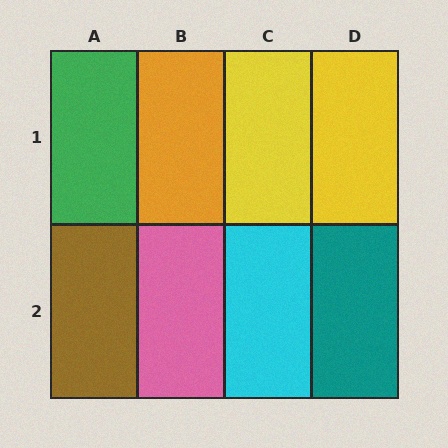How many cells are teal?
1 cell is teal.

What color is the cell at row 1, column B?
Orange.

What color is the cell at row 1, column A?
Green.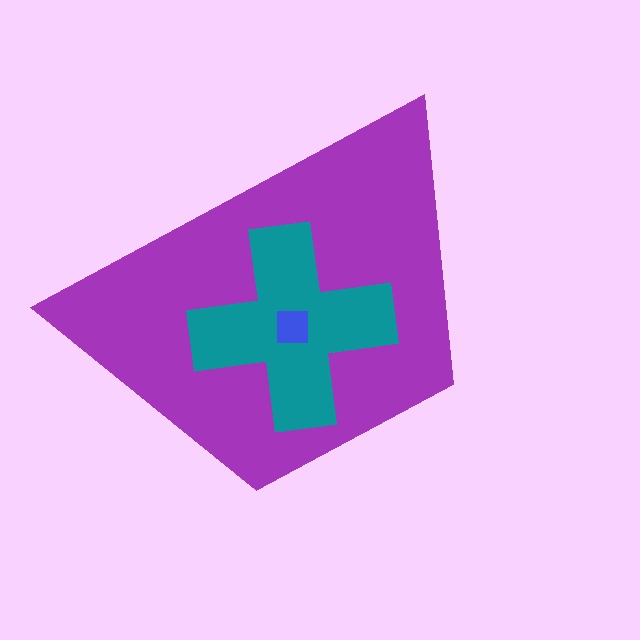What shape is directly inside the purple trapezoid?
The teal cross.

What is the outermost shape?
The purple trapezoid.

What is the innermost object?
The blue square.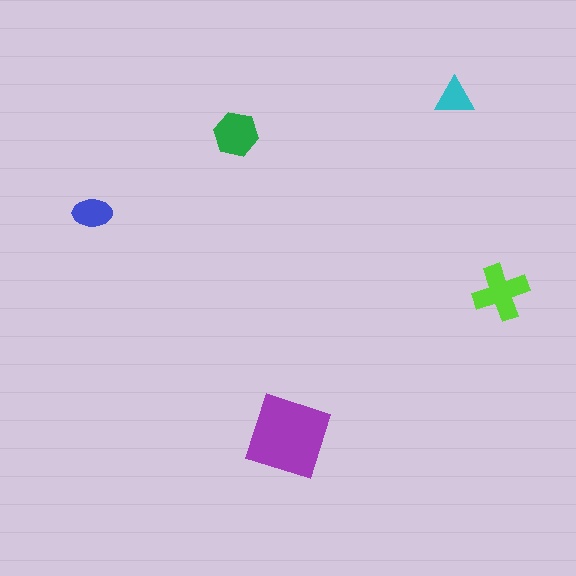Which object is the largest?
The purple diamond.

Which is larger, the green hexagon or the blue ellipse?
The green hexagon.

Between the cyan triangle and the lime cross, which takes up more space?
The lime cross.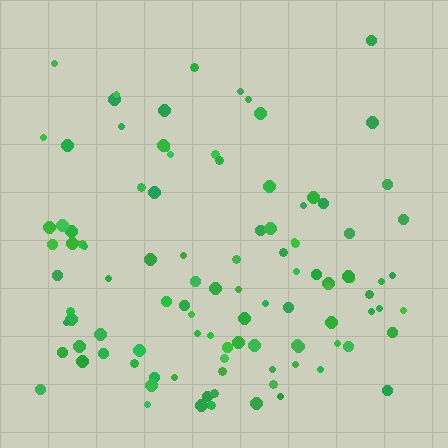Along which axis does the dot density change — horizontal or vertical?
Vertical.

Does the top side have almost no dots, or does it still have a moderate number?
Still a moderate number, just noticeably fewer than the bottom.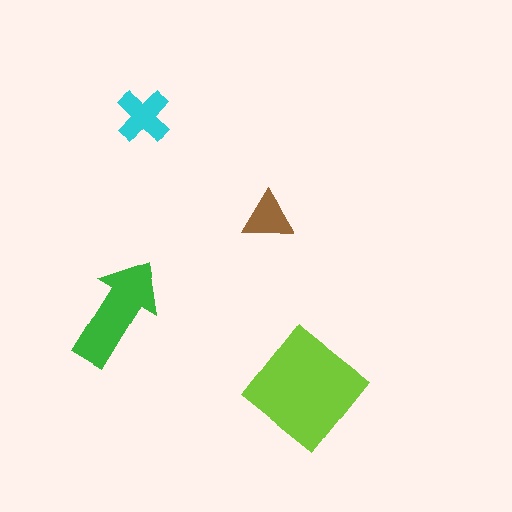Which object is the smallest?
The brown triangle.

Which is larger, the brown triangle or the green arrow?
The green arrow.